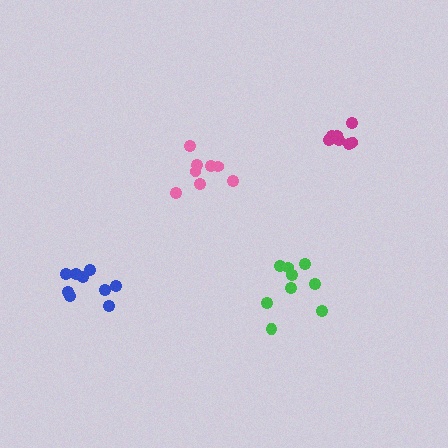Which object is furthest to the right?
The magenta cluster is rightmost.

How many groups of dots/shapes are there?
There are 4 groups.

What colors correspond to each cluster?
The clusters are colored: pink, blue, magenta, green.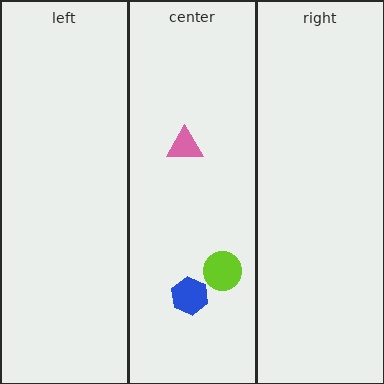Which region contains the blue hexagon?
The center region.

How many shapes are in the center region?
3.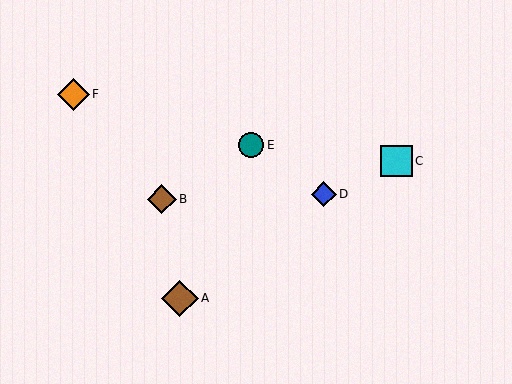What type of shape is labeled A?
Shape A is a brown diamond.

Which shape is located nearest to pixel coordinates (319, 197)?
The blue diamond (labeled D) at (324, 194) is nearest to that location.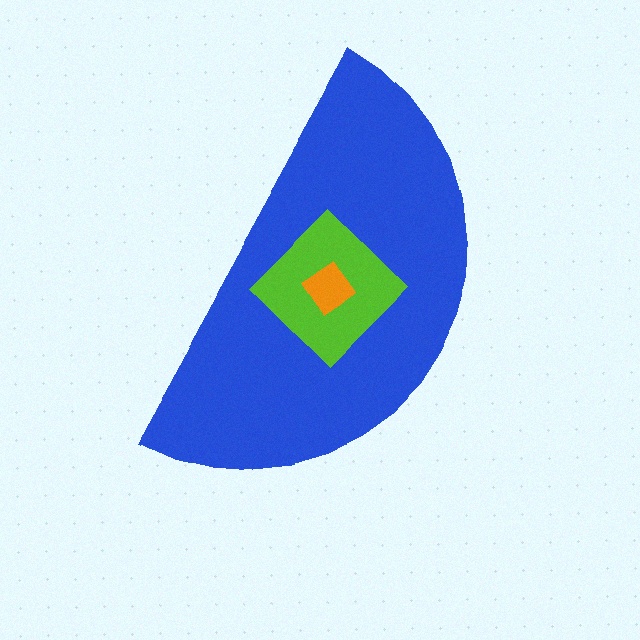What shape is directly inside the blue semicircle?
The lime diamond.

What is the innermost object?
The orange diamond.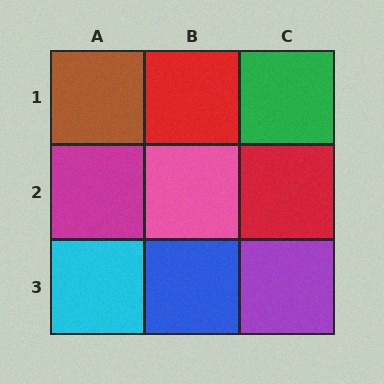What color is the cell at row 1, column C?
Green.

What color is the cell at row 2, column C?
Red.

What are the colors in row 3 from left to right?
Cyan, blue, purple.